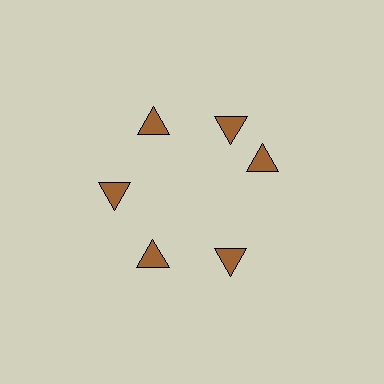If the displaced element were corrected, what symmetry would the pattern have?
It would have 6-fold rotational symmetry — the pattern would map onto itself every 60 degrees.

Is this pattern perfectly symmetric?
No. The 6 brown triangles are arranged in a ring, but one element near the 3 o'clock position is rotated out of alignment along the ring, breaking the 6-fold rotational symmetry.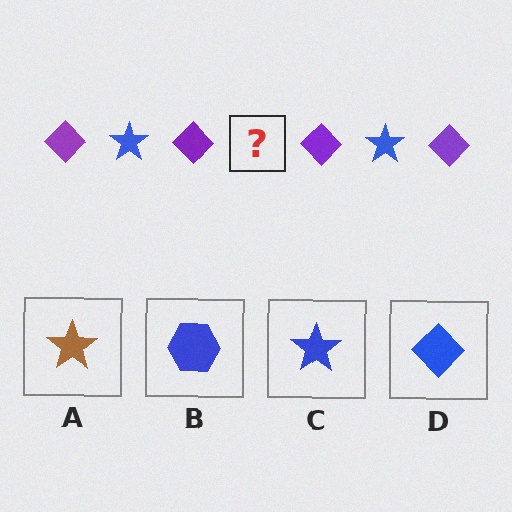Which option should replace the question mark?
Option C.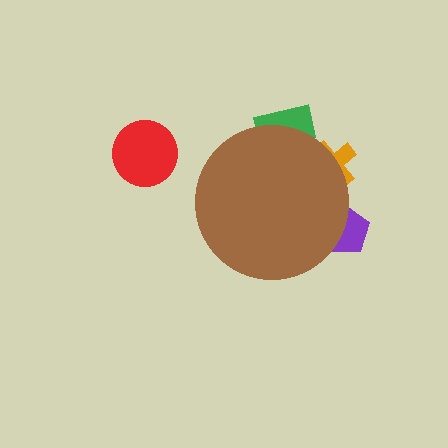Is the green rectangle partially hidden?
Yes, the green rectangle is partially hidden behind the brown circle.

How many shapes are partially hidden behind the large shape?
3 shapes are partially hidden.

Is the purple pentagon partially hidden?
Yes, the purple pentagon is partially hidden behind the brown circle.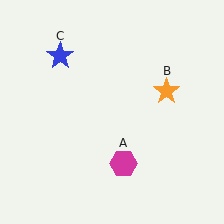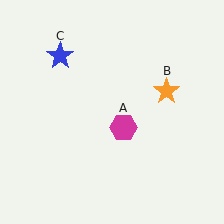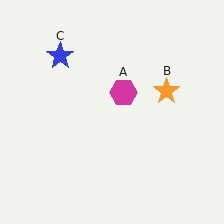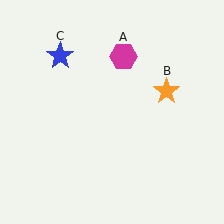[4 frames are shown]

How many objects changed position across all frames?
1 object changed position: magenta hexagon (object A).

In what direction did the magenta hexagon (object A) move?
The magenta hexagon (object A) moved up.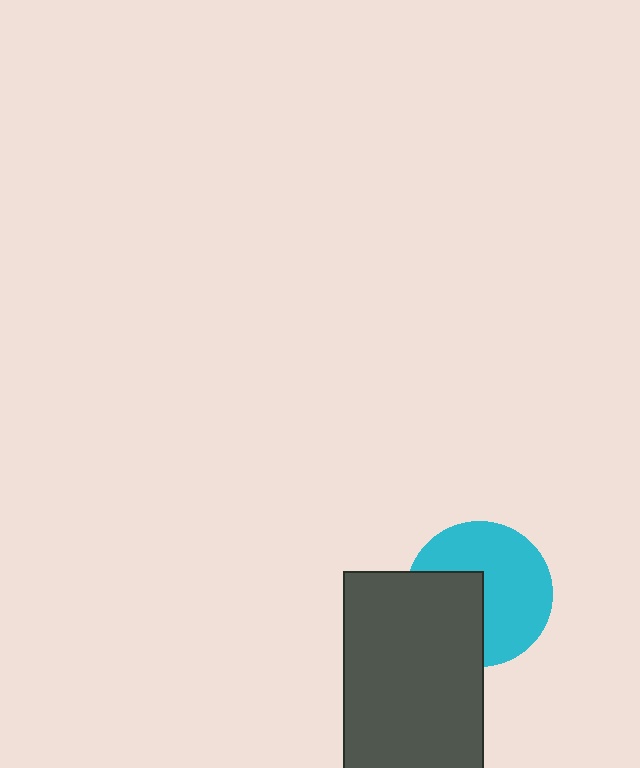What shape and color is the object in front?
The object in front is a dark gray rectangle.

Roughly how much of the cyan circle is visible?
About half of it is visible (roughly 63%).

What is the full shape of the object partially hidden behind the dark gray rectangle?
The partially hidden object is a cyan circle.